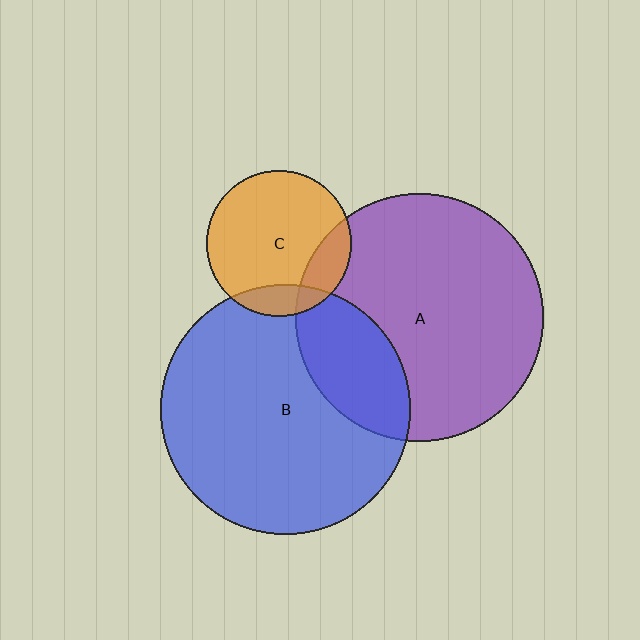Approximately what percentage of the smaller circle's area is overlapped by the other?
Approximately 15%.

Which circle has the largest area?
Circle B (blue).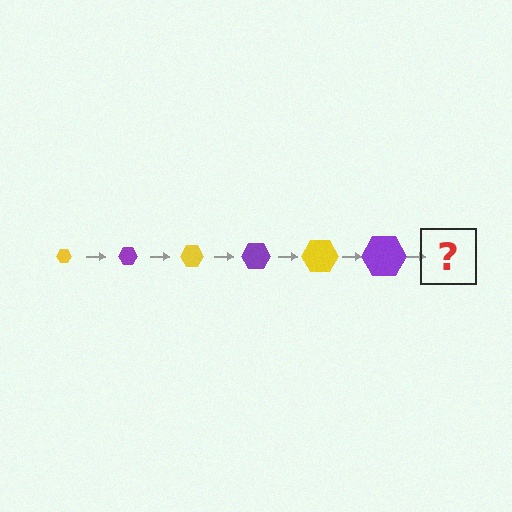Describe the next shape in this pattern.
It should be a yellow hexagon, larger than the previous one.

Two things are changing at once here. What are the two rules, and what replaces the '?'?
The two rules are that the hexagon grows larger each step and the color cycles through yellow and purple. The '?' should be a yellow hexagon, larger than the previous one.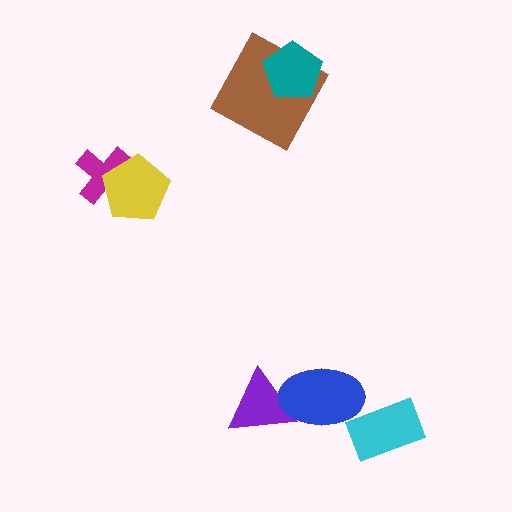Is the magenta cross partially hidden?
Yes, it is partially covered by another shape.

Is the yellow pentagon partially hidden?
No, no other shape covers it.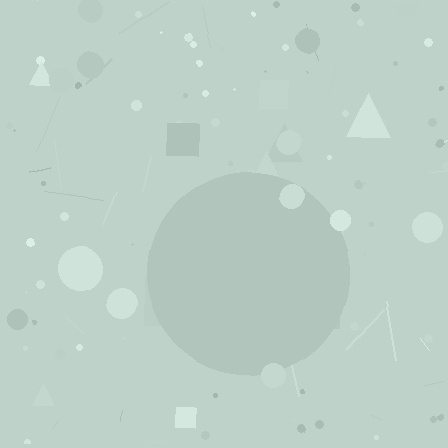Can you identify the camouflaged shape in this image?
The camouflaged shape is a circle.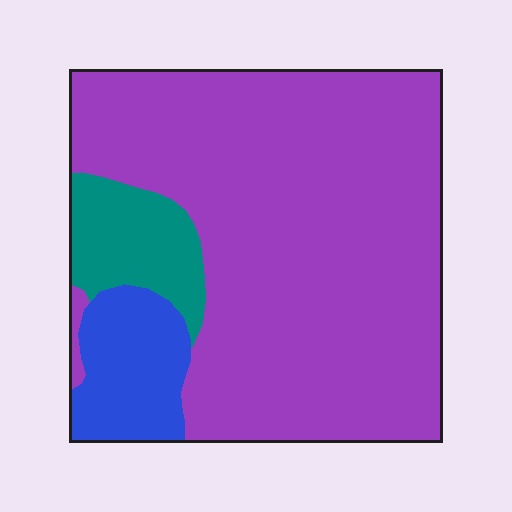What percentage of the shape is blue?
Blue takes up about one eighth (1/8) of the shape.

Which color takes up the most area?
Purple, at roughly 80%.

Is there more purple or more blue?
Purple.